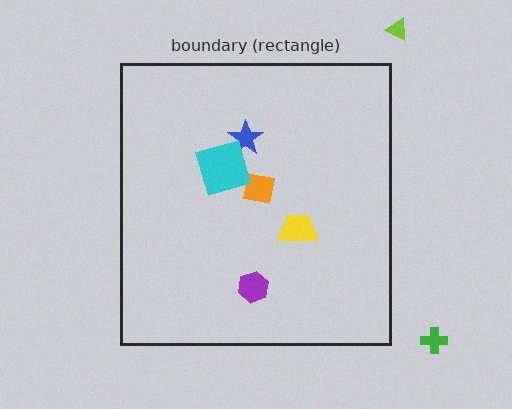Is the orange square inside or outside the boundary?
Inside.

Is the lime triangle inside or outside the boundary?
Outside.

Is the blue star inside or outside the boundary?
Inside.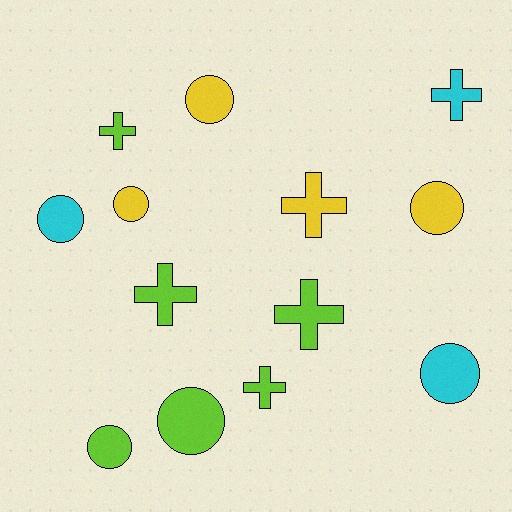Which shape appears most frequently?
Circle, with 7 objects.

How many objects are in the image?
There are 13 objects.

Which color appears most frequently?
Lime, with 6 objects.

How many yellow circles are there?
There are 3 yellow circles.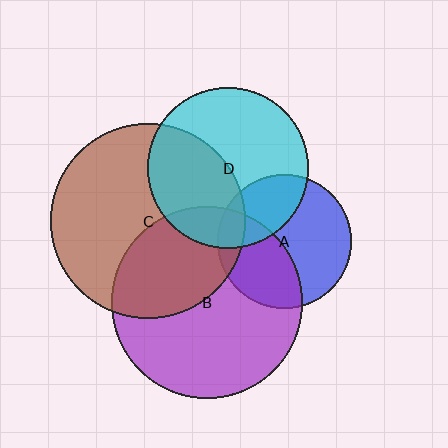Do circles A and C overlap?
Yes.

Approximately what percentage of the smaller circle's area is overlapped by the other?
Approximately 10%.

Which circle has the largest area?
Circle C (brown).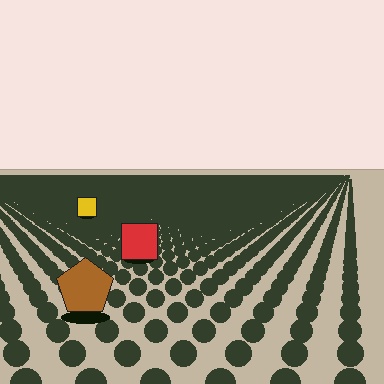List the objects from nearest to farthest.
From nearest to farthest: the brown pentagon, the red square, the yellow square.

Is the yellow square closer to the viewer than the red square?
No. The red square is closer — you can tell from the texture gradient: the ground texture is coarser near it.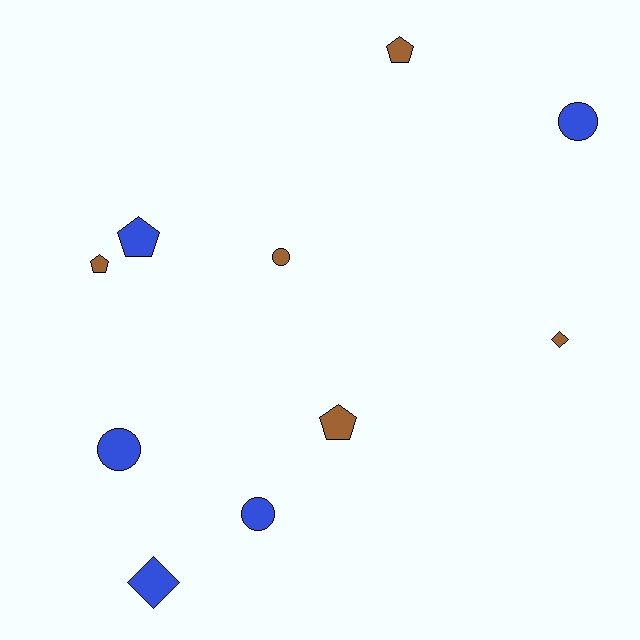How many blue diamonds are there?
There is 1 blue diamond.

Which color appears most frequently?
Blue, with 5 objects.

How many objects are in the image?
There are 10 objects.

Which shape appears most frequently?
Circle, with 4 objects.